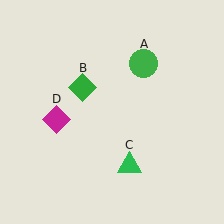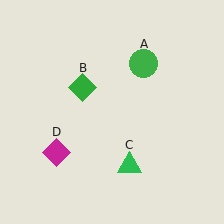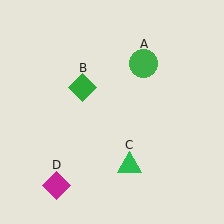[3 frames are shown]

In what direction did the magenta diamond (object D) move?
The magenta diamond (object D) moved down.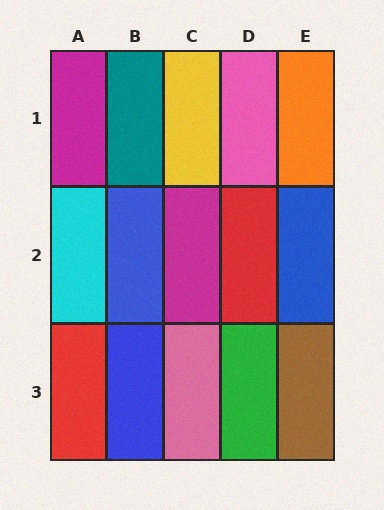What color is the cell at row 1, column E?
Orange.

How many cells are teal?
1 cell is teal.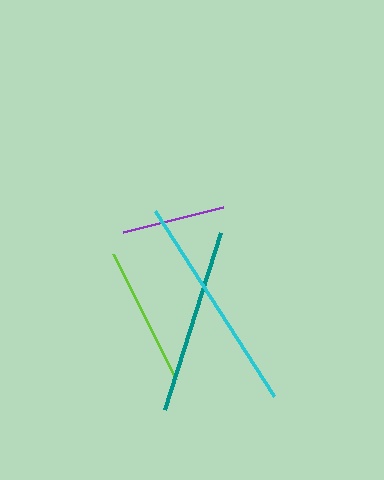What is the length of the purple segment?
The purple segment is approximately 104 pixels long.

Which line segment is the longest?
The cyan line is the longest at approximately 220 pixels.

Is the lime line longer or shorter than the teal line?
The teal line is longer than the lime line.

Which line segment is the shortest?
The purple line is the shortest at approximately 104 pixels.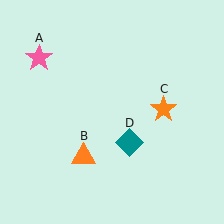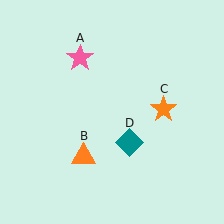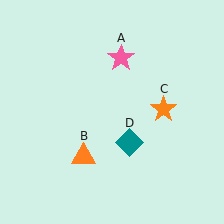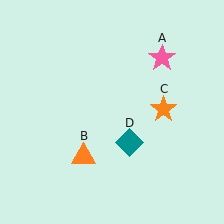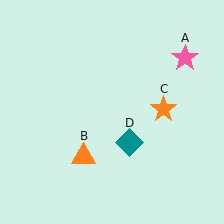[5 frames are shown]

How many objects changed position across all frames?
1 object changed position: pink star (object A).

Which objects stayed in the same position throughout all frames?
Orange triangle (object B) and orange star (object C) and teal diamond (object D) remained stationary.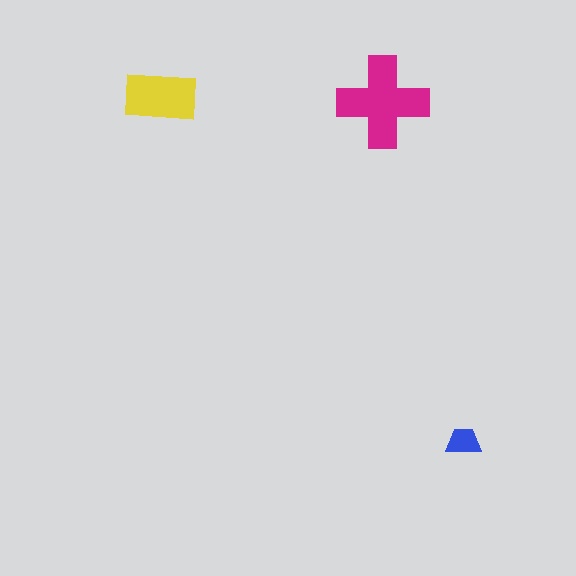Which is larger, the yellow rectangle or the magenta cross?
The magenta cross.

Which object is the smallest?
The blue trapezoid.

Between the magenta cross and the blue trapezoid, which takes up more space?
The magenta cross.